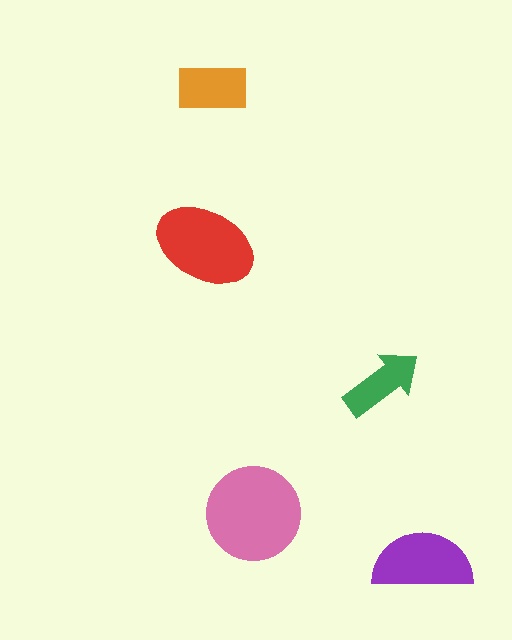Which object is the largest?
The pink circle.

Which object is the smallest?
The green arrow.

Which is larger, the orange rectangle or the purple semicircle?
The purple semicircle.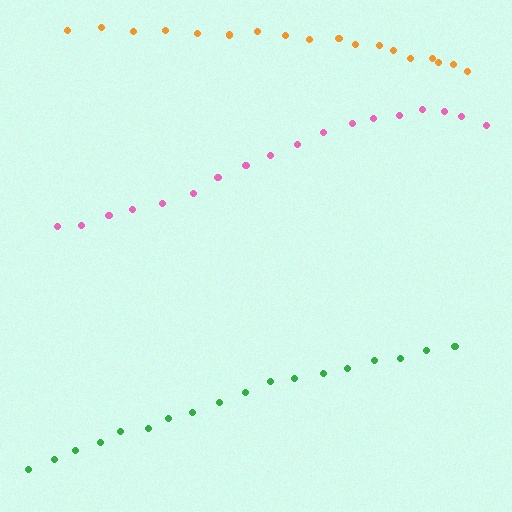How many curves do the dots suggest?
There are 3 distinct paths.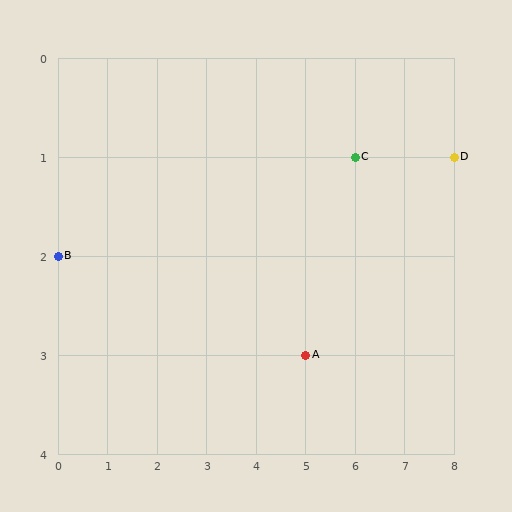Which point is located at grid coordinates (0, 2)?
Point B is at (0, 2).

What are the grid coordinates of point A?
Point A is at grid coordinates (5, 3).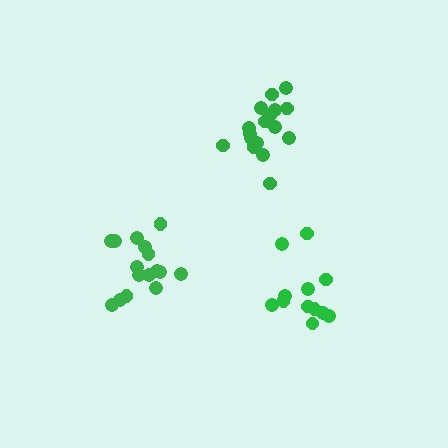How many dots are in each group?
Group 1: 12 dots, Group 2: 18 dots, Group 3: 16 dots (46 total).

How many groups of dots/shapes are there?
There are 3 groups.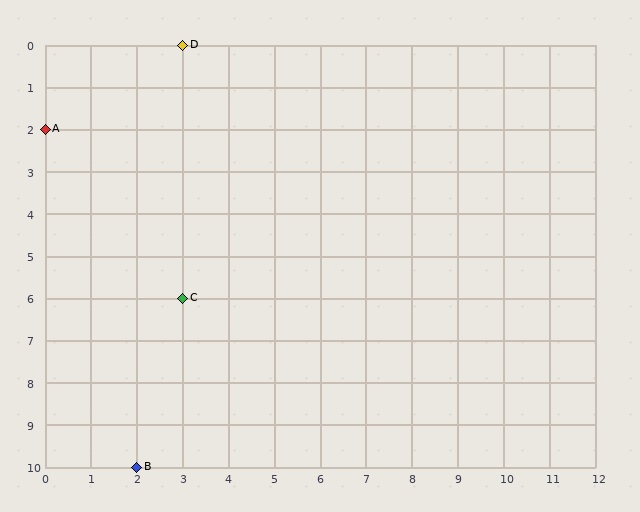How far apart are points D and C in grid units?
Points D and C are 6 rows apart.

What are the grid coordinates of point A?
Point A is at grid coordinates (0, 2).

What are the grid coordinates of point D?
Point D is at grid coordinates (3, 0).